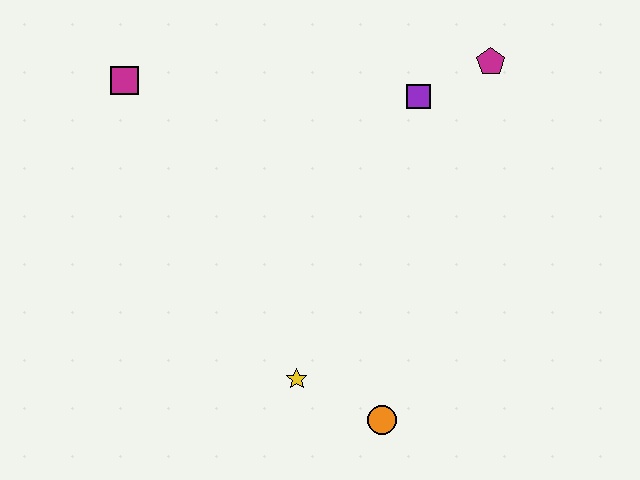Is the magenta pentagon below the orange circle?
No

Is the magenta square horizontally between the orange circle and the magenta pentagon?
No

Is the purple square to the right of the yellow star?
Yes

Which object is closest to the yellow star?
The orange circle is closest to the yellow star.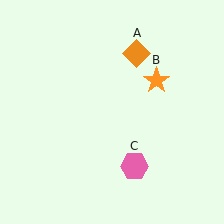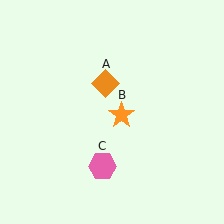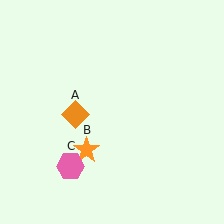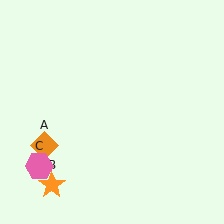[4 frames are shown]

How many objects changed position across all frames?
3 objects changed position: orange diamond (object A), orange star (object B), pink hexagon (object C).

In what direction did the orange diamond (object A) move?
The orange diamond (object A) moved down and to the left.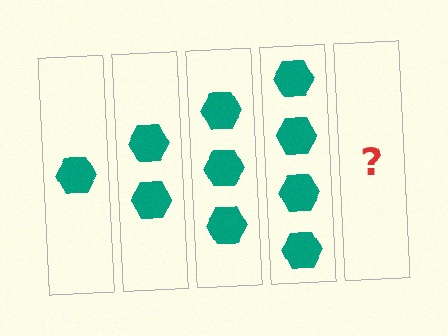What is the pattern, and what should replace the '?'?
The pattern is that each step adds one more hexagon. The '?' should be 5 hexagons.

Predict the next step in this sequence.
The next step is 5 hexagons.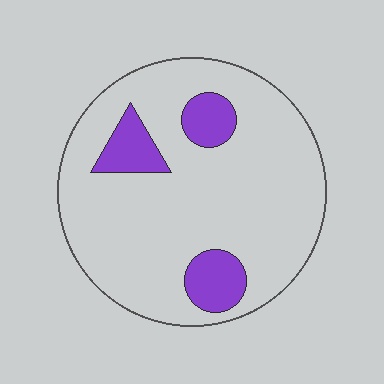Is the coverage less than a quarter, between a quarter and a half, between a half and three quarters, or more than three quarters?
Less than a quarter.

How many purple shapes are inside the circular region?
3.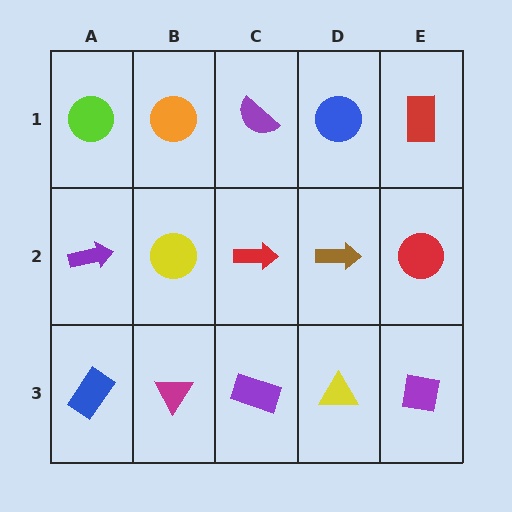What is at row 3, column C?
A purple rectangle.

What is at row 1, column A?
A lime circle.